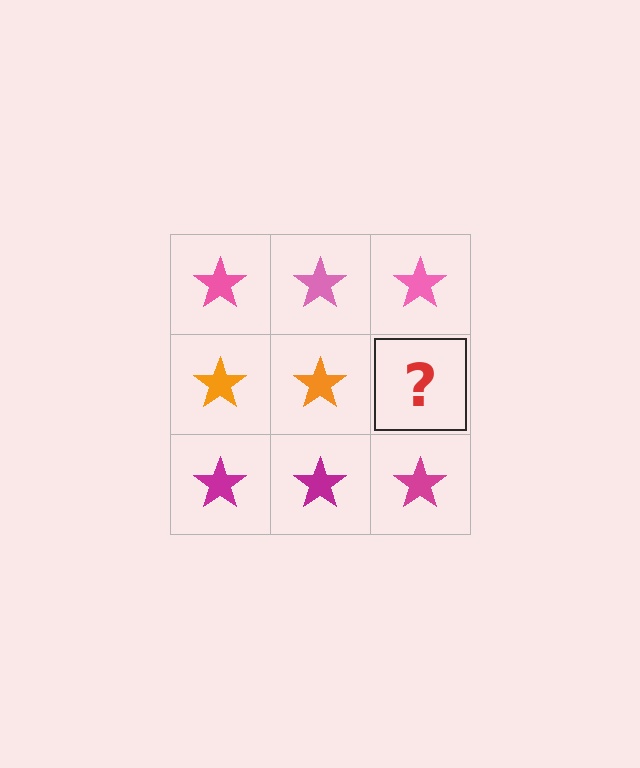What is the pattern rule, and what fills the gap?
The rule is that each row has a consistent color. The gap should be filled with an orange star.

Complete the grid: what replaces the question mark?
The question mark should be replaced with an orange star.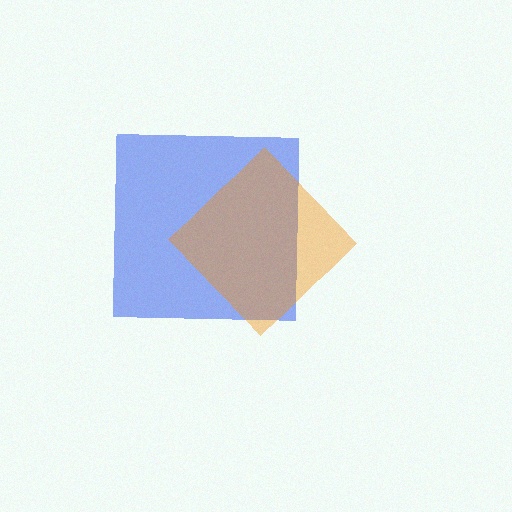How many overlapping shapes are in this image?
There are 2 overlapping shapes in the image.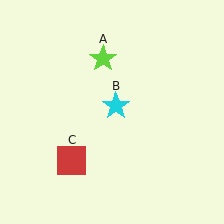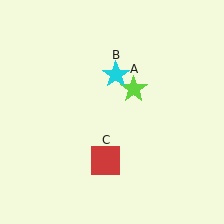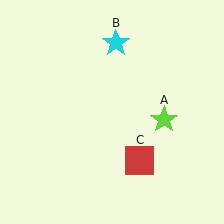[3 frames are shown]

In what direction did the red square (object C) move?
The red square (object C) moved right.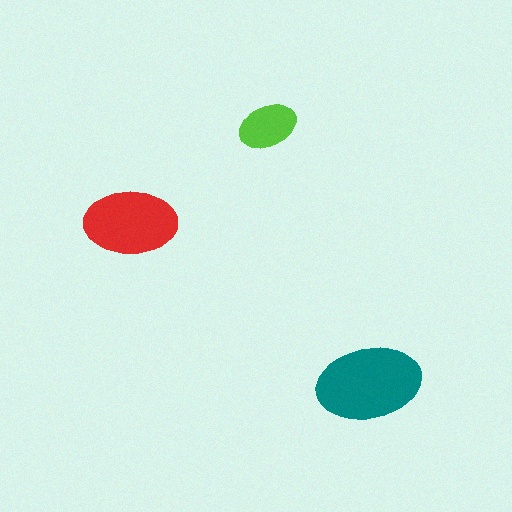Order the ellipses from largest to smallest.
the teal one, the red one, the lime one.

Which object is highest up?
The lime ellipse is topmost.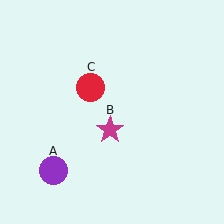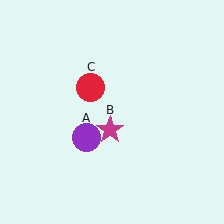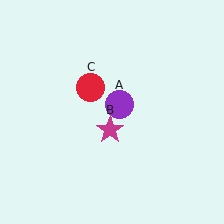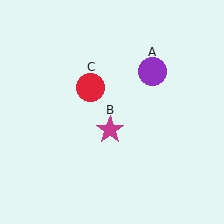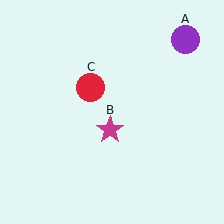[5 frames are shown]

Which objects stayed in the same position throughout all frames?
Magenta star (object B) and red circle (object C) remained stationary.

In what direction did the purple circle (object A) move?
The purple circle (object A) moved up and to the right.